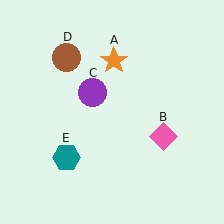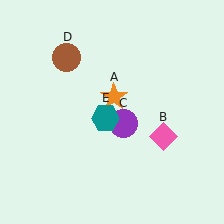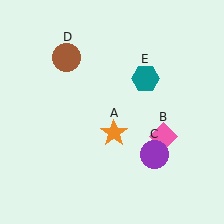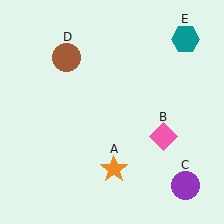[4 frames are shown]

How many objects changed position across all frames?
3 objects changed position: orange star (object A), purple circle (object C), teal hexagon (object E).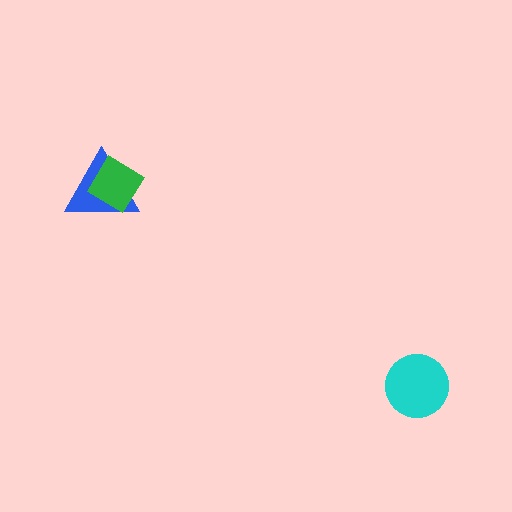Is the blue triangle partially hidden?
Yes, it is partially covered by another shape.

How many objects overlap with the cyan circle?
0 objects overlap with the cyan circle.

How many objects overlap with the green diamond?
1 object overlaps with the green diamond.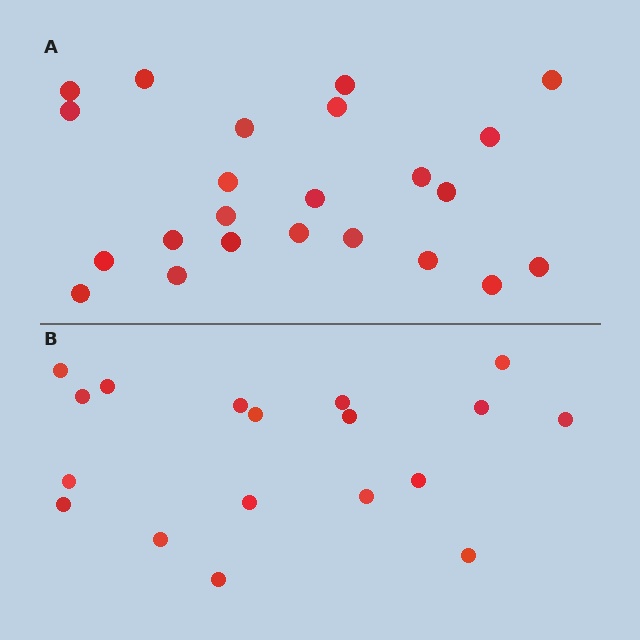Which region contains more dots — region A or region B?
Region A (the top region) has more dots.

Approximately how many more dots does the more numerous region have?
Region A has about 5 more dots than region B.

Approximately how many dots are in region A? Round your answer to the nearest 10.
About 20 dots. (The exact count is 23, which rounds to 20.)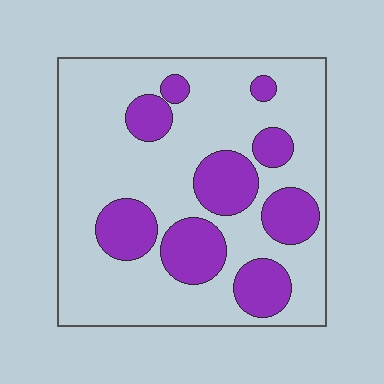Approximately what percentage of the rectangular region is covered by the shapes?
Approximately 25%.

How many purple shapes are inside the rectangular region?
9.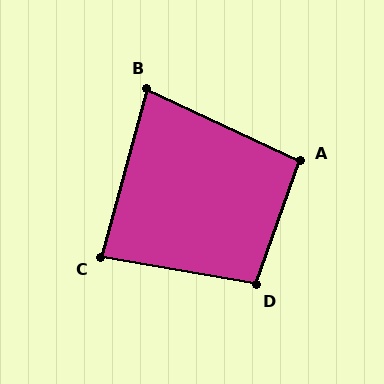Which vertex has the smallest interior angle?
B, at approximately 81 degrees.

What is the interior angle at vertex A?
Approximately 96 degrees (obtuse).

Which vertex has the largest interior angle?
D, at approximately 99 degrees.